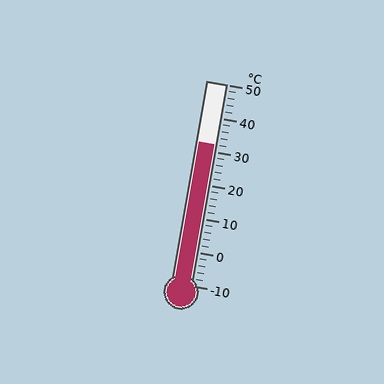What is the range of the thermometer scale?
The thermometer scale ranges from -10°C to 50°C.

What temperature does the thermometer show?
The thermometer shows approximately 32°C.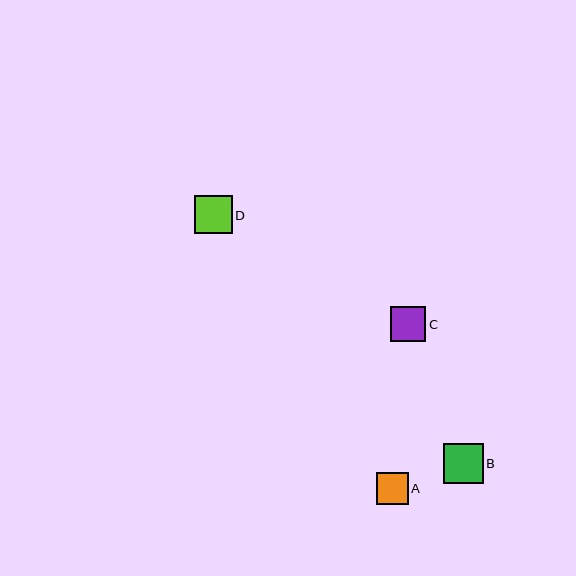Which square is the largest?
Square B is the largest with a size of approximately 40 pixels.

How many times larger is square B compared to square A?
Square B is approximately 1.2 times the size of square A.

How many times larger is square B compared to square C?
Square B is approximately 1.1 times the size of square C.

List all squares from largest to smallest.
From largest to smallest: B, D, C, A.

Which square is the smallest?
Square A is the smallest with a size of approximately 32 pixels.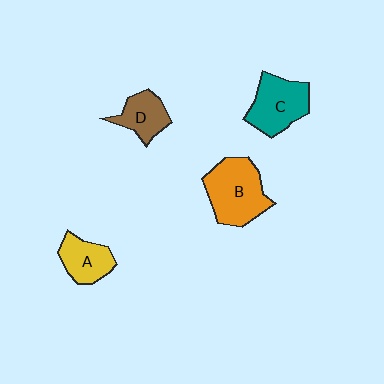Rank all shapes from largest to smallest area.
From largest to smallest: B (orange), C (teal), A (yellow), D (brown).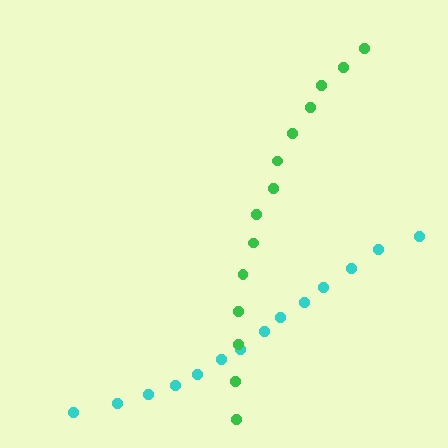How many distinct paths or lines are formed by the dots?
There are 2 distinct paths.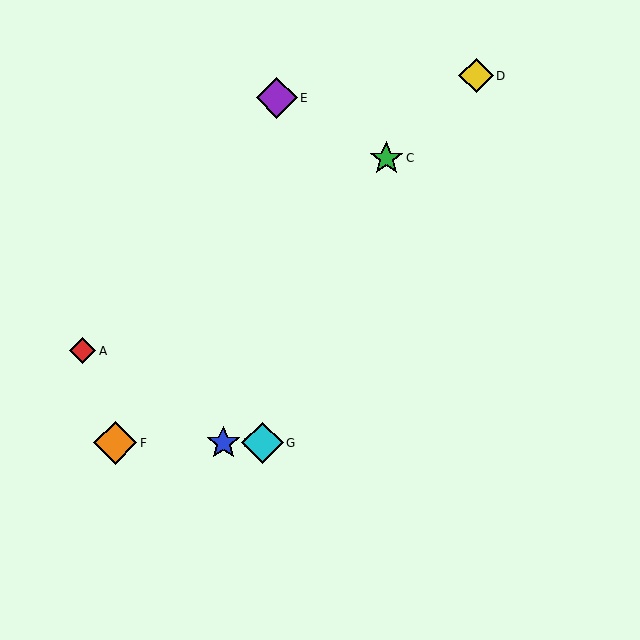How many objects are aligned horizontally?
3 objects (B, F, G) are aligned horizontally.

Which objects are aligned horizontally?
Objects B, F, G are aligned horizontally.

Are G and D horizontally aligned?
No, G is at y≈443 and D is at y≈76.